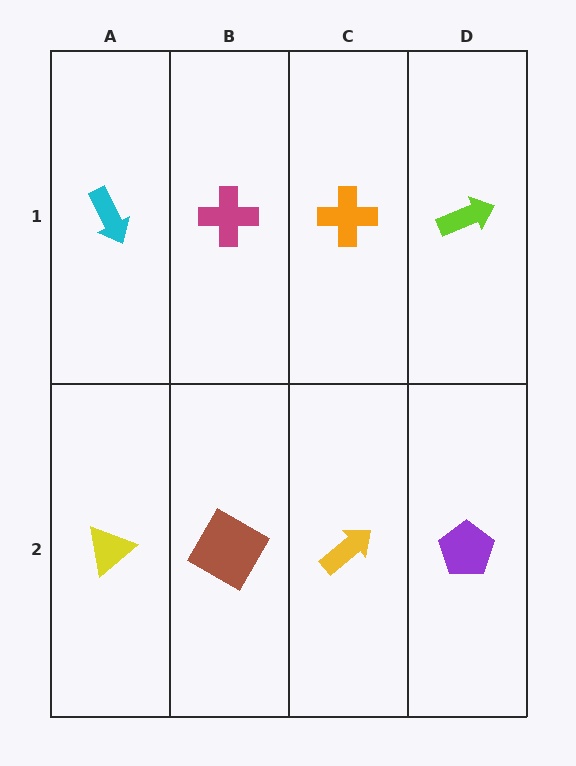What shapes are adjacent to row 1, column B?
A brown square (row 2, column B), a cyan arrow (row 1, column A), an orange cross (row 1, column C).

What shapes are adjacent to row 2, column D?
A lime arrow (row 1, column D), a yellow arrow (row 2, column C).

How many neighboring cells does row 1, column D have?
2.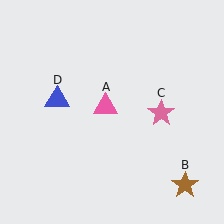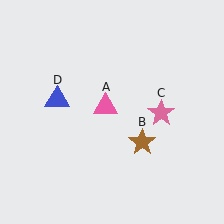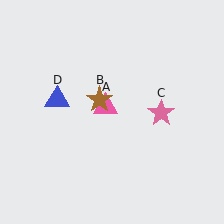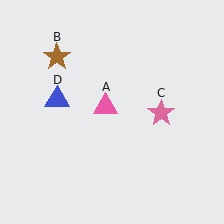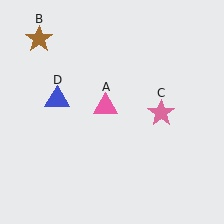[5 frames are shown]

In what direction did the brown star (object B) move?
The brown star (object B) moved up and to the left.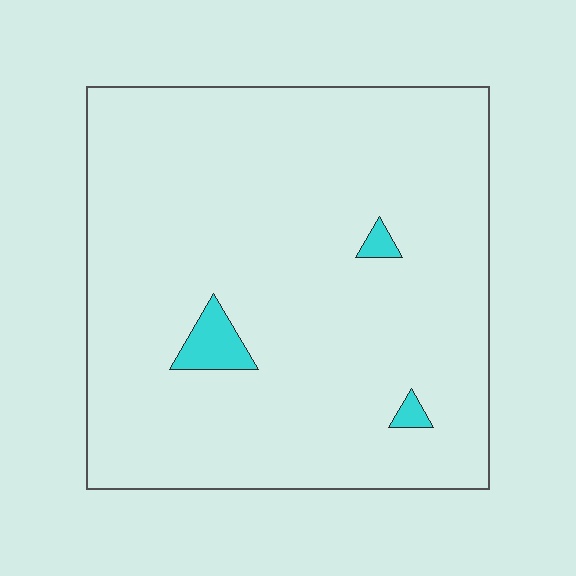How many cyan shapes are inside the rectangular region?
3.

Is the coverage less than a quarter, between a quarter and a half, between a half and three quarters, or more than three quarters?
Less than a quarter.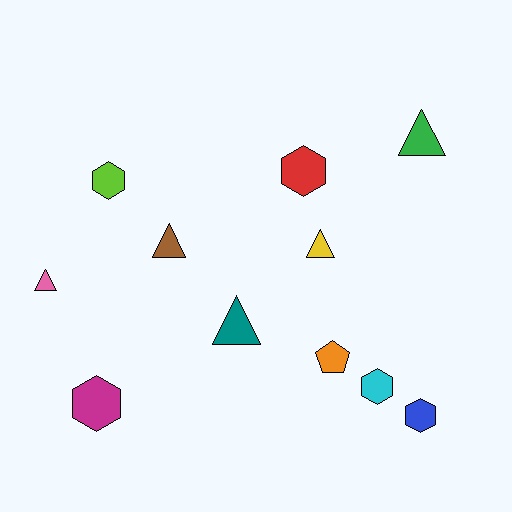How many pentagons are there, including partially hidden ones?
There is 1 pentagon.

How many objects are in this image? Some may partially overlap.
There are 11 objects.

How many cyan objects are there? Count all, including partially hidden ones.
There is 1 cyan object.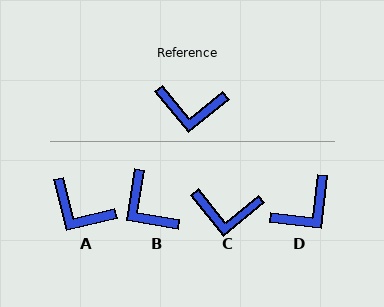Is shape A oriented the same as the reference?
No, it is off by about 25 degrees.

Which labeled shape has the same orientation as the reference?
C.